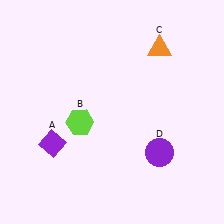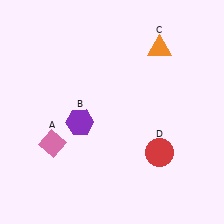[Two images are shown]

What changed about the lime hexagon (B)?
In Image 1, B is lime. In Image 2, it changed to purple.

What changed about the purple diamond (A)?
In Image 1, A is purple. In Image 2, it changed to pink.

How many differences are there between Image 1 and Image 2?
There are 3 differences between the two images.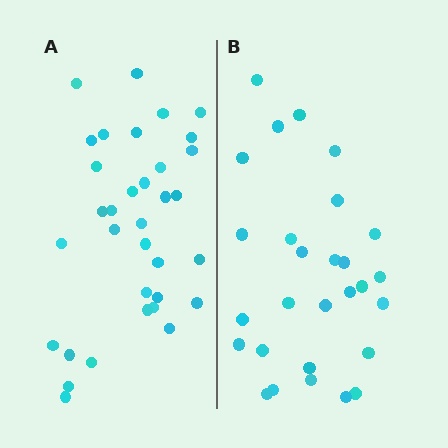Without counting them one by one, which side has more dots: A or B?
Region A (the left region) has more dots.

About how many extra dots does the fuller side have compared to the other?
Region A has about 6 more dots than region B.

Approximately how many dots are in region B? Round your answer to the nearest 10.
About 30 dots. (The exact count is 28, which rounds to 30.)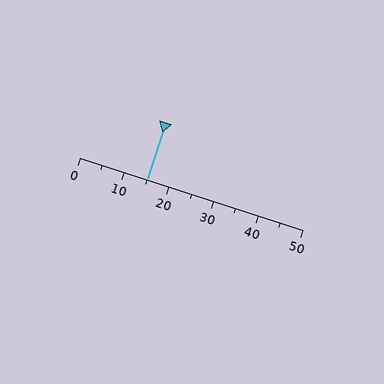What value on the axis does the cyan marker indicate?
The marker indicates approximately 15.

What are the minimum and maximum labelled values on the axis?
The axis runs from 0 to 50.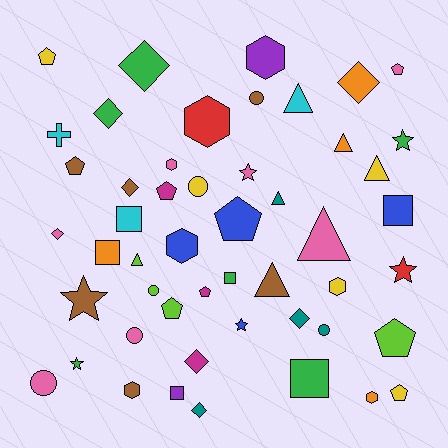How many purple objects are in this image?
There are 2 purple objects.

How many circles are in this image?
There are 6 circles.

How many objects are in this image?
There are 50 objects.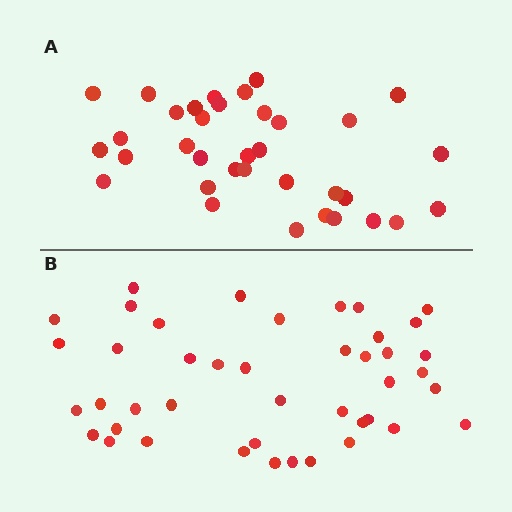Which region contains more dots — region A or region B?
Region B (the bottom region) has more dots.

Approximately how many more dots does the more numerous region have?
Region B has roughly 8 or so more dots than region A.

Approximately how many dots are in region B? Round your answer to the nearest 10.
About 40 dots. (The exact count is 43, which rounds to 40.)